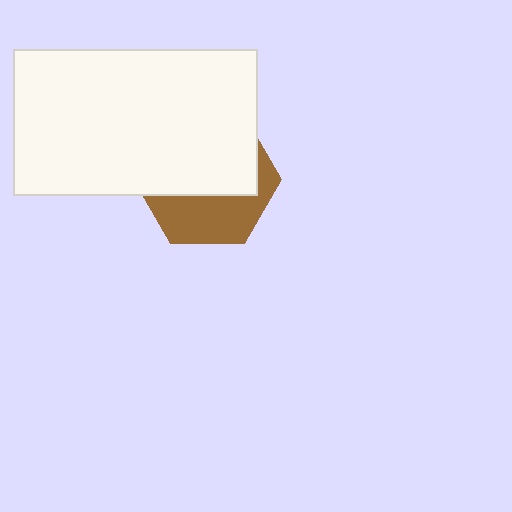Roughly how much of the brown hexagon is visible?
A small part of it is visible (roughly 40%).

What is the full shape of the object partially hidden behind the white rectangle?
The partially hidden object is a brown hexagon.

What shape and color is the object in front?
The object in front is a white rectangle.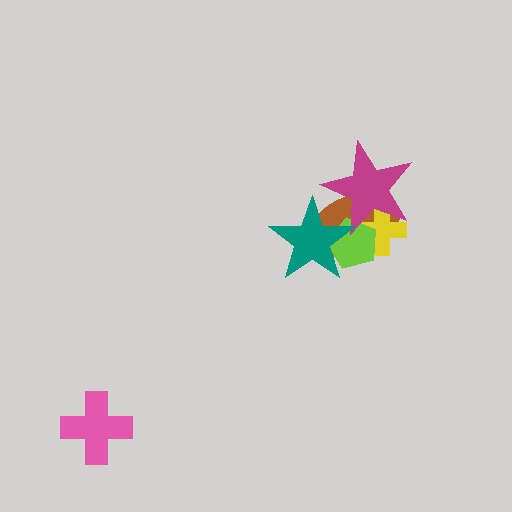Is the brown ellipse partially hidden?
Yes, it is partially covered by another shape.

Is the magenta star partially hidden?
Yes, it is partially covered by another shape.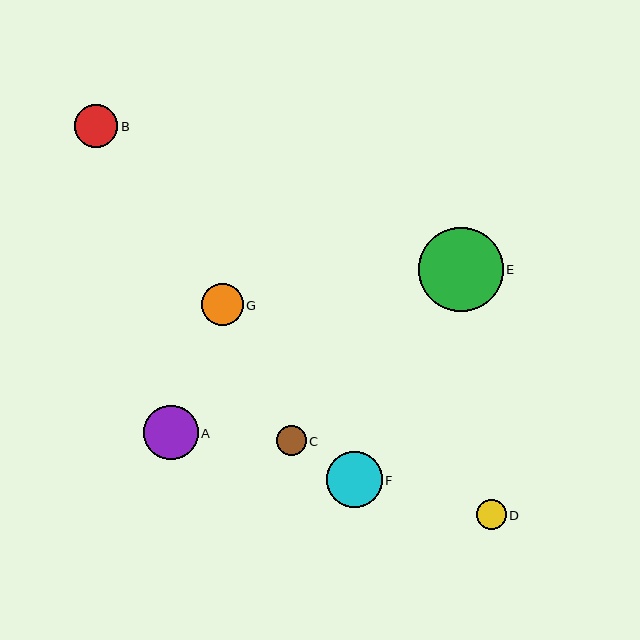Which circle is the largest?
Circle E is the largest with a size of approximately 85 pixels.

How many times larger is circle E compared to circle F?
Circle E is approximately 1.5 times the size of circle F.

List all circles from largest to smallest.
From largest to smallest: E, F, A, B, G, D, C.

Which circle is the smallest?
Circle C is the smallest with a size of approximately 30 pixels.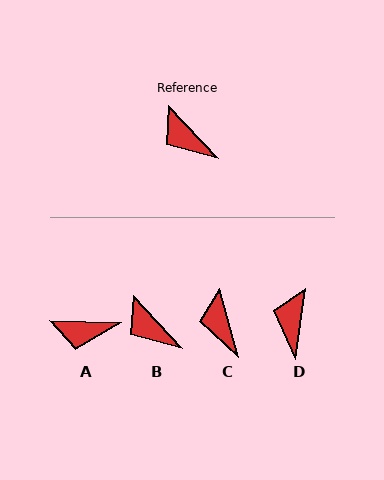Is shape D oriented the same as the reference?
No, it is off by about 52 degrees.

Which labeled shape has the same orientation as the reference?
B.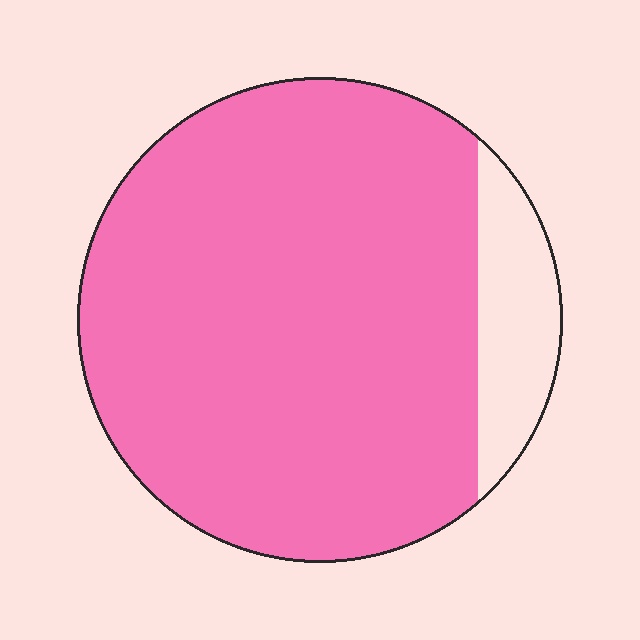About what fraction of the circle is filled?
About seven eighths (7/8).